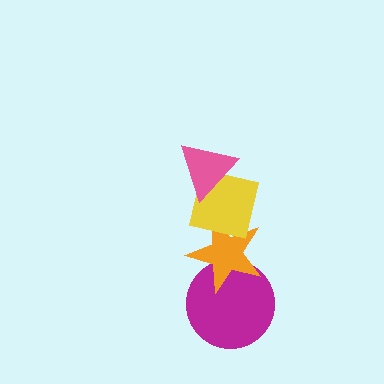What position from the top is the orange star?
The orange star is 3rd from the top.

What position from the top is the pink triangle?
The pink triangle is 1st from the top.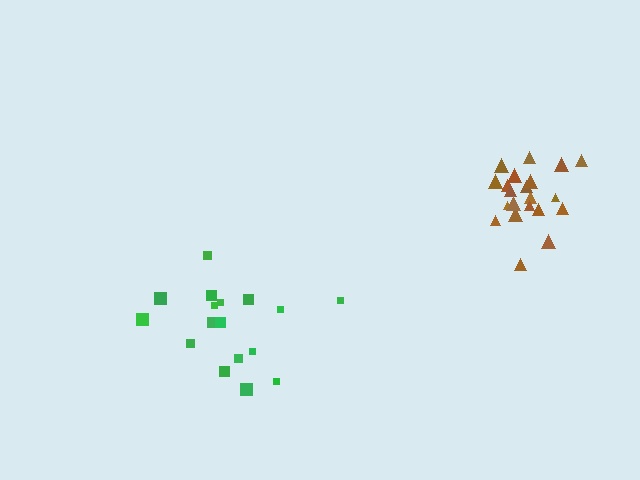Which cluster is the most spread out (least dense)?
Green.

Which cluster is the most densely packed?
Brown.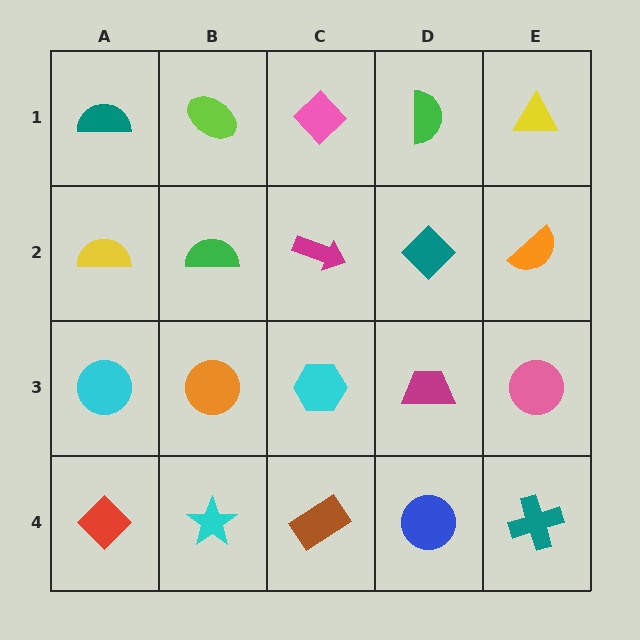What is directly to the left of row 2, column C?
A green semicircle.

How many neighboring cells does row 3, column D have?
4.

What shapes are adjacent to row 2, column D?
A green semicircle (row 1, column D), a magenta trapezoid (row 3, column D), a magenta arrow (row 2, column C), an orange semicircle (row 2, column E).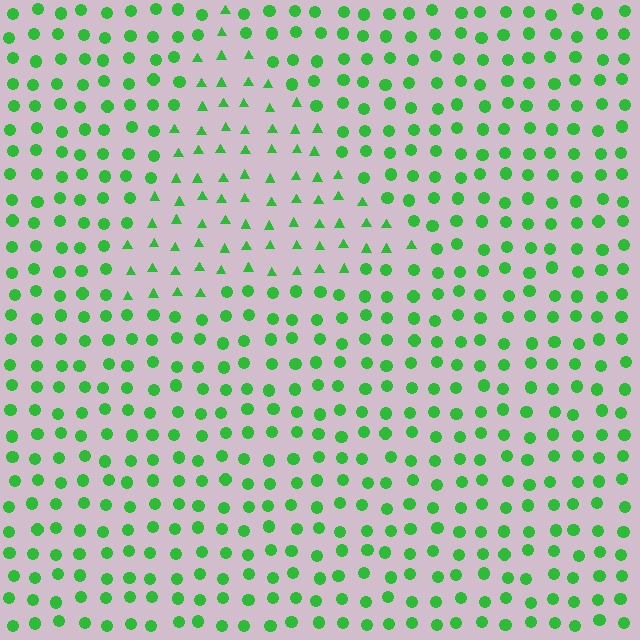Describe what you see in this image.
The image is filled with small green elements arranged in a uniform grid. A triangle-shaped region contains triangles, while the surrounding area contains circles. The boundary is defined purely by the change in element shape.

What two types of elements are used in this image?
The image uses triangles inside the triangle region and circles outside it.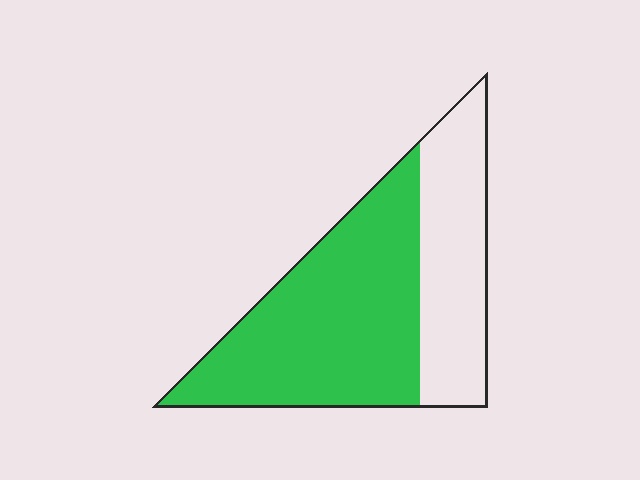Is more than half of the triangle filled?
Yes.